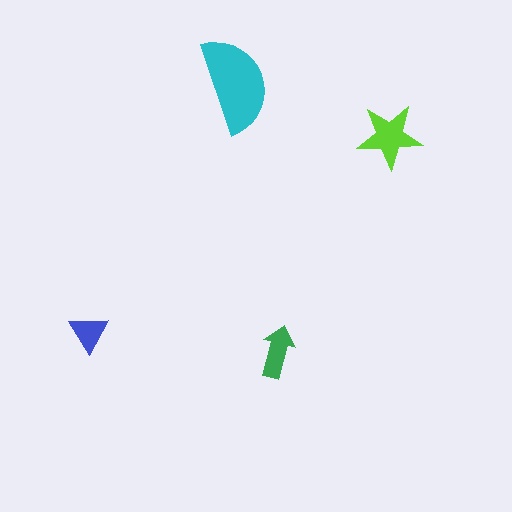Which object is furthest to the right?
The lime star is rightmost.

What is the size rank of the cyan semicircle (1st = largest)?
1st.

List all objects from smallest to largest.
The blue triangle, the green arrow, the lime star, the cyan semicircle.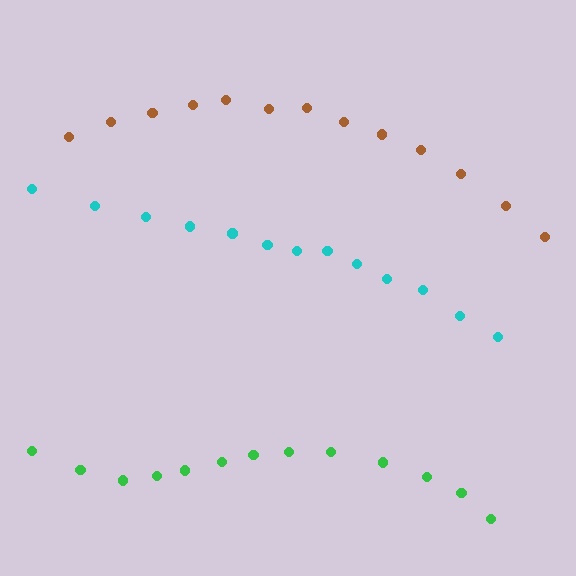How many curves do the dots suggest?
There are 3 distinct paths.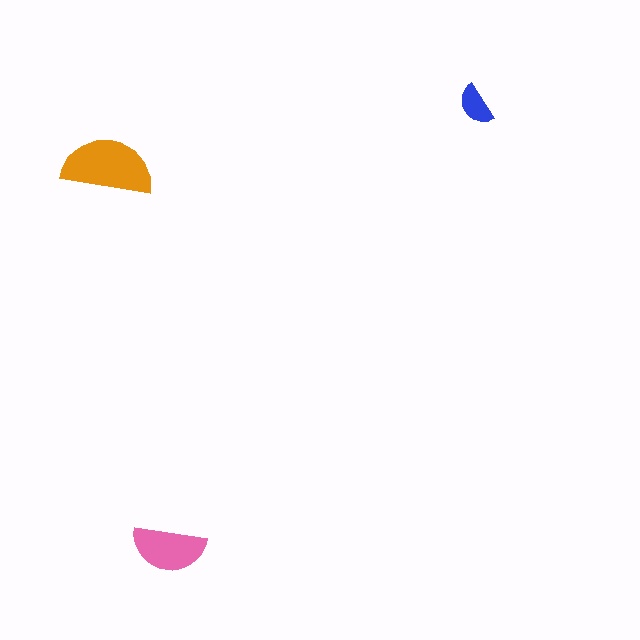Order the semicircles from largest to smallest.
the orange one, the pink one, the blue one.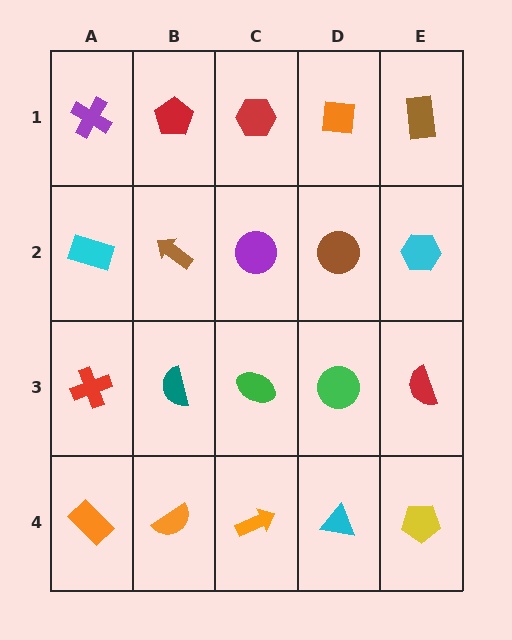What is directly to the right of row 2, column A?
A brown arrow.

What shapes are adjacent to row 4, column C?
A green ellipse (row 3, column C), an orange semicircle (row 4, column B), a cyan triangle (row 4, column D).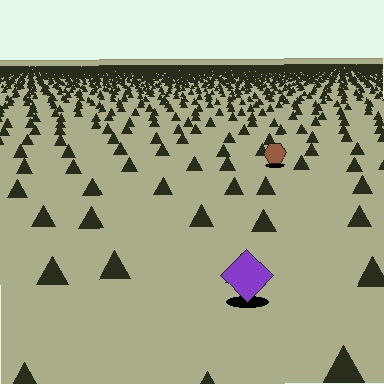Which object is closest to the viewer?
The purple diamond is closest. The texture marks near it are larger and more spread out.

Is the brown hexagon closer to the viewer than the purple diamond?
No. The purple diamond is closer — you can tell from the texture gradient: the ground texture is coarser near it.